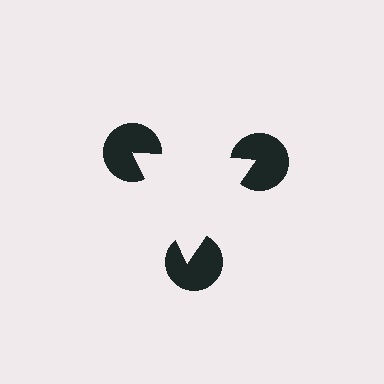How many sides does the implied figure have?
3 sides.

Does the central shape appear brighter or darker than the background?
It typically appears slightly brighter than the background, even though no actual brightness change is drawn.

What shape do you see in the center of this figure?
An illusory triangle — its edges are inferred from the aligned wedge cuts in the pac-man discs, not physically drawn.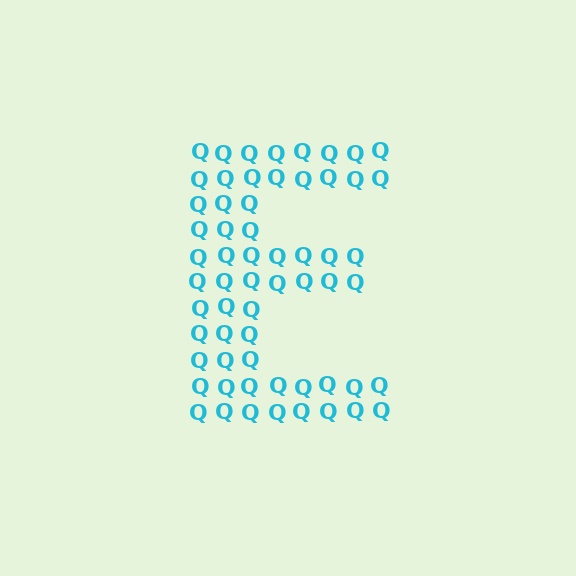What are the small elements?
The small elements are letter Q's.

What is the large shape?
The large shape is the letter E.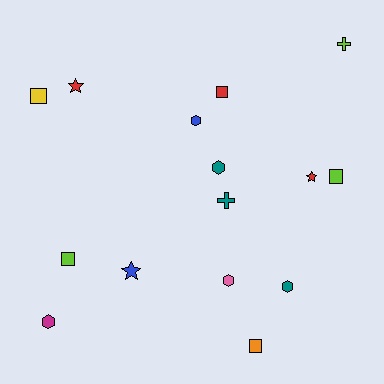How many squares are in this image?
There are 5 squares.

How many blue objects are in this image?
There are 2 blue objects.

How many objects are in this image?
There are 15 objects.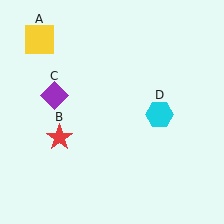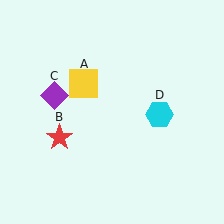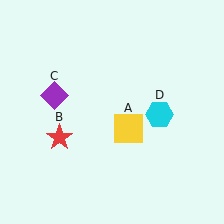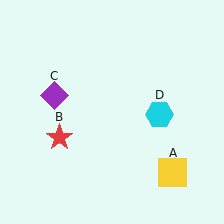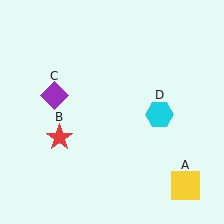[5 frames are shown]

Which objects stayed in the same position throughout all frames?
Red star (object B) and purple diamond (object C) and cyan hexagon (object D) remained stationary.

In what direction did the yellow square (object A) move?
The yellow square (object A) moved down and to the right.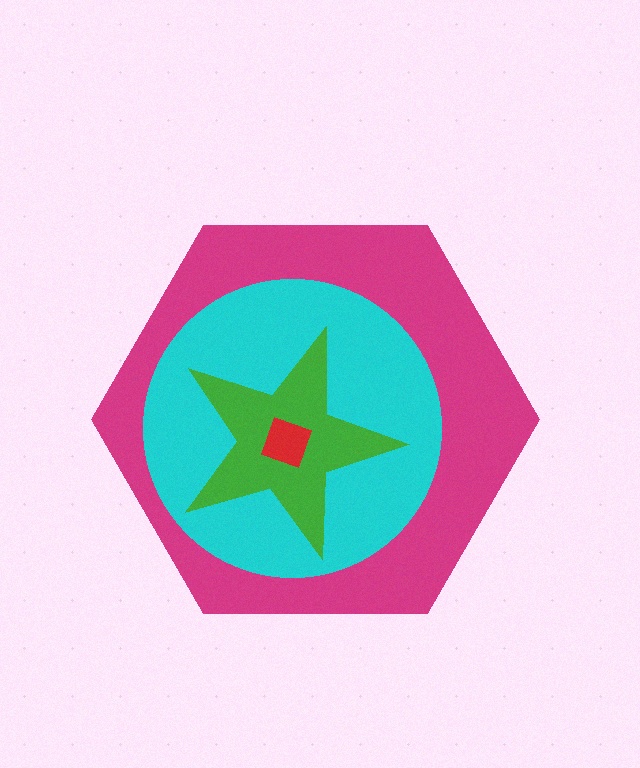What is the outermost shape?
The magenta hexagon.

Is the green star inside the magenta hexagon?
Yes.